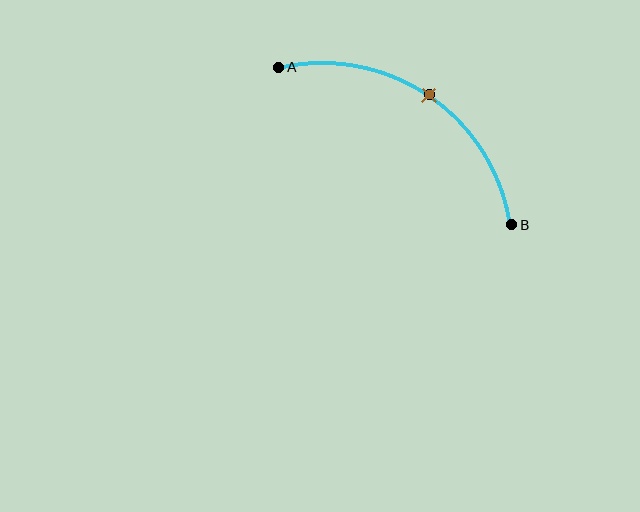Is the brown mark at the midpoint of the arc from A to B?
Yes. The brown mark lies on the arc at equal arc-length from both A and B — it is the arc midpoint.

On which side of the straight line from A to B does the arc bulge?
The arc bulges above and to the right of the straight line connecting A and B.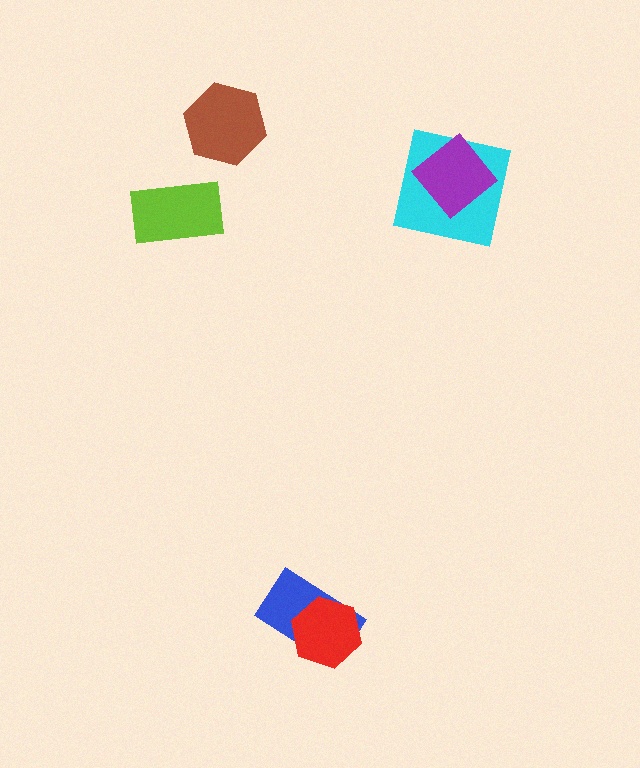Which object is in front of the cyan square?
The purple diamond is in front of the cyan square.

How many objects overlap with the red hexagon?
1 object overlaps with the red hexagon.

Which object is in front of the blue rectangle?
The red hexagon is in front of the blue rectangle.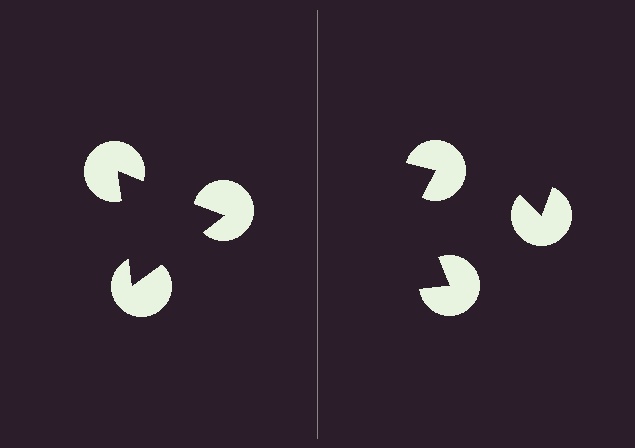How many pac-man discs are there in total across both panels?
6 — 3 on each side.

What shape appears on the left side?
An illusory triangle.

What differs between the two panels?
The pac-man discs are positioned identically on both sides; only the wedge orientations differ. On the left they align to a triangle; on the right they are misaligned.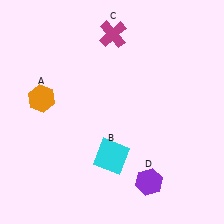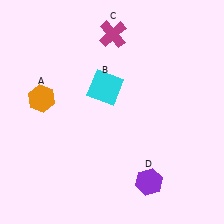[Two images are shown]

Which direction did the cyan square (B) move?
The cyan square (B) moved up.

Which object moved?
The cyan square (B) moved up.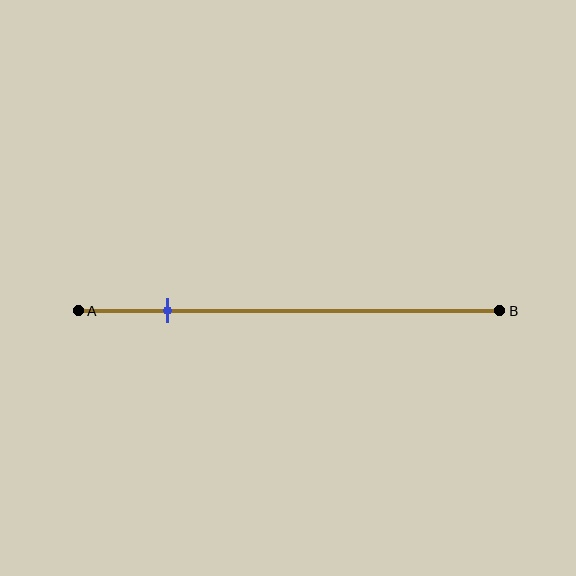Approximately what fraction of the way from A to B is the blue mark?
The blue mark is approximately 20% of the way from A to B.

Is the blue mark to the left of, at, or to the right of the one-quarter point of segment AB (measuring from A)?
The blue mark is to the left of the one-quarter point of segment AB.